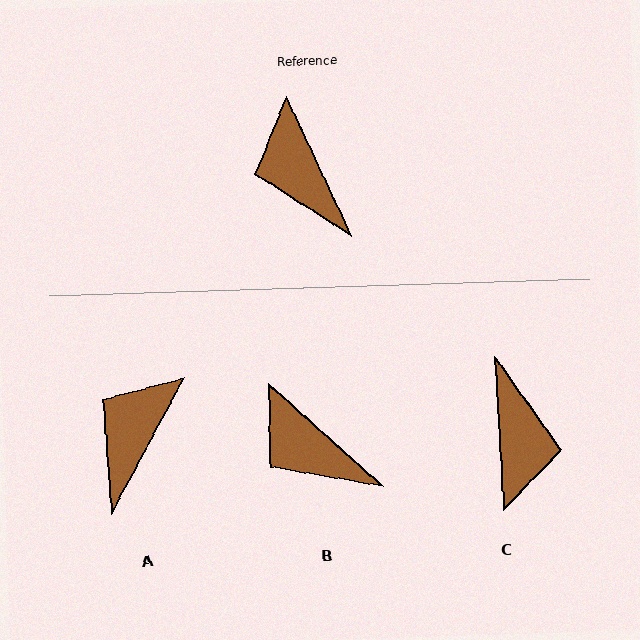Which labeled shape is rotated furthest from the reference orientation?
C, about 159 degrees away.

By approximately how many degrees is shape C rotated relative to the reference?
Approximately 159 degrees counter-clockwise.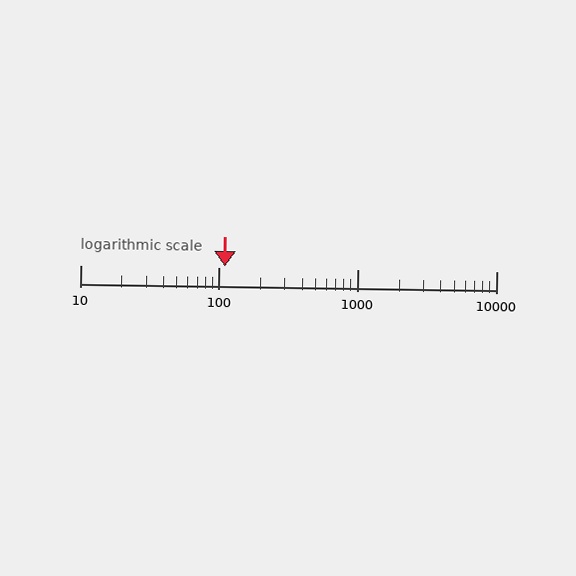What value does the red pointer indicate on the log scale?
The pointer indicates approximately 110.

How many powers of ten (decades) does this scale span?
The scale spans 3 decades, from 10 to 10000.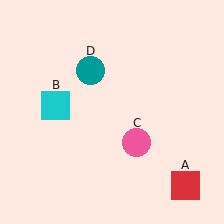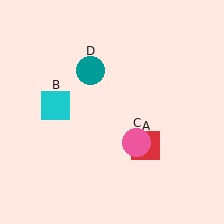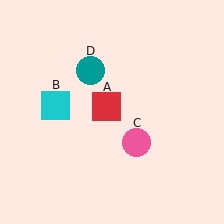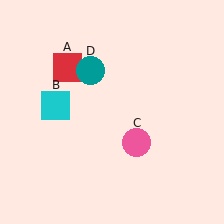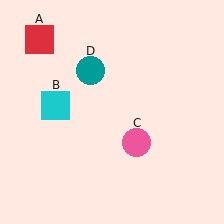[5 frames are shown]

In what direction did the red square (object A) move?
The red square (object A) moved up and to the left.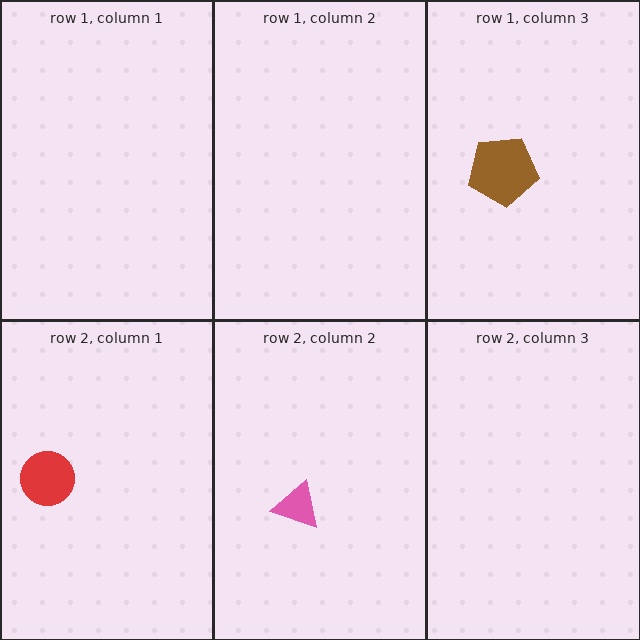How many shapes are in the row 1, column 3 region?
1.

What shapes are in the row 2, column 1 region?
The red circle.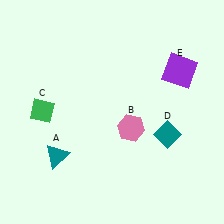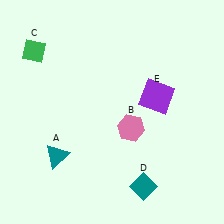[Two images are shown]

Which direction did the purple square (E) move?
The purple square (E) moved down.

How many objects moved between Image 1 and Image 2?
3 objects moved between the two images.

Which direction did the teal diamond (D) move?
The teal diamond (D) moved down.